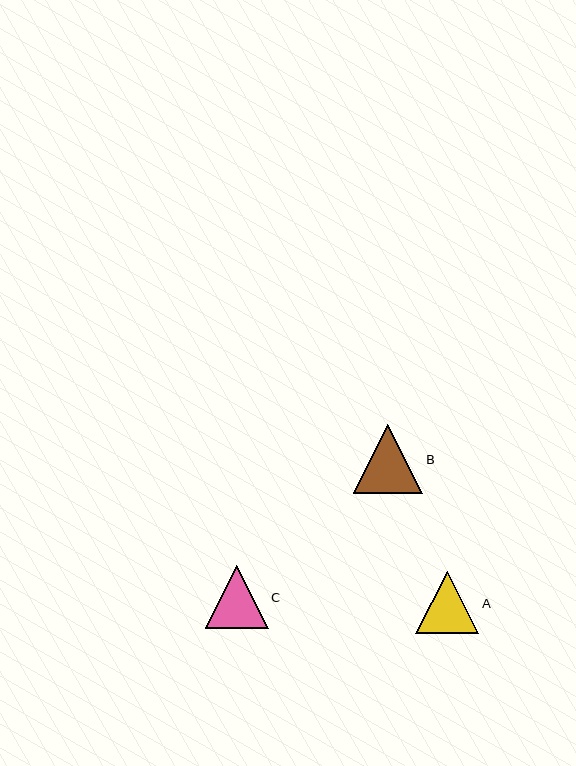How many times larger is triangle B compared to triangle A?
Triangle B is approximately 1.1 times the size of triangle A.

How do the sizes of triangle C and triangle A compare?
Triangle C and triangle A are approximately the same size.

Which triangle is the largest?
Triangle B is the largest with a size of approximately 69 pixels.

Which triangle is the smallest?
Triangle A is the smallest with a size of approximately 63 pixels.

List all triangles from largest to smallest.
From largest to smallest: B, C, A.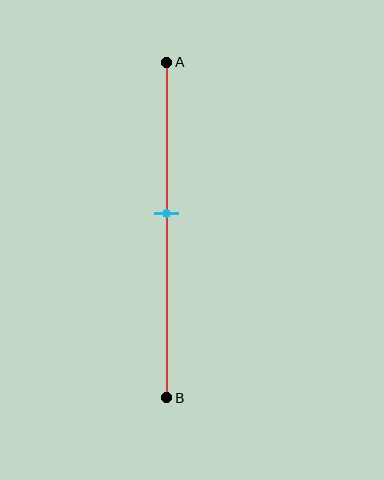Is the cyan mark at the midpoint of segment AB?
No, the mark is at about 45% from A, not at the 50% midpoint.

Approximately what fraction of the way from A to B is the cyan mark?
The cyan mark is approximately 45% of the way from A to B.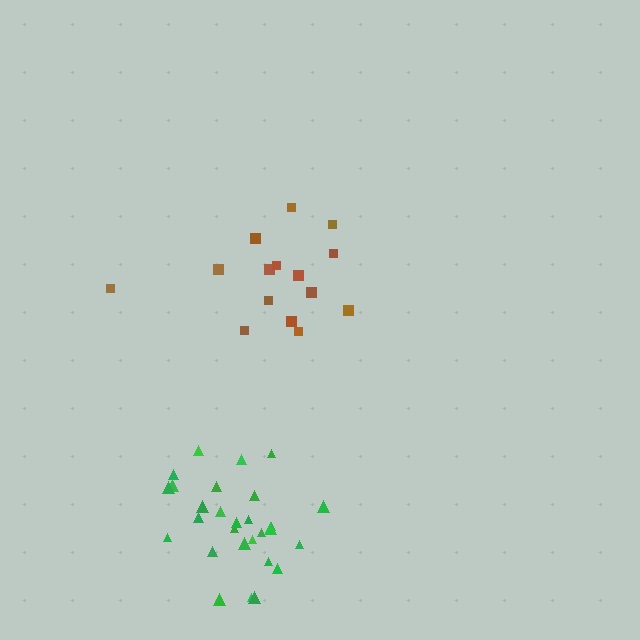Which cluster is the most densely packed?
Green.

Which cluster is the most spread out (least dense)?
Brown.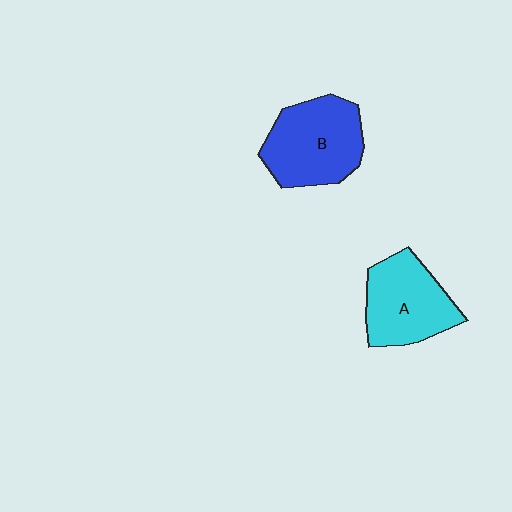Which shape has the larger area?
Shape B (blue).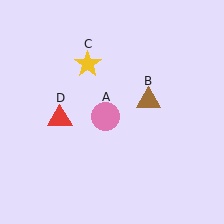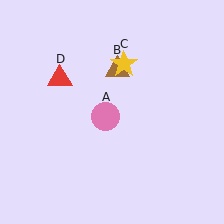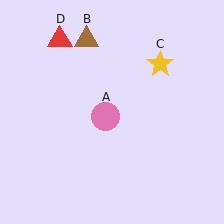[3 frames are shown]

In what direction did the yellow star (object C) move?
The yellow star (object C) moved right.